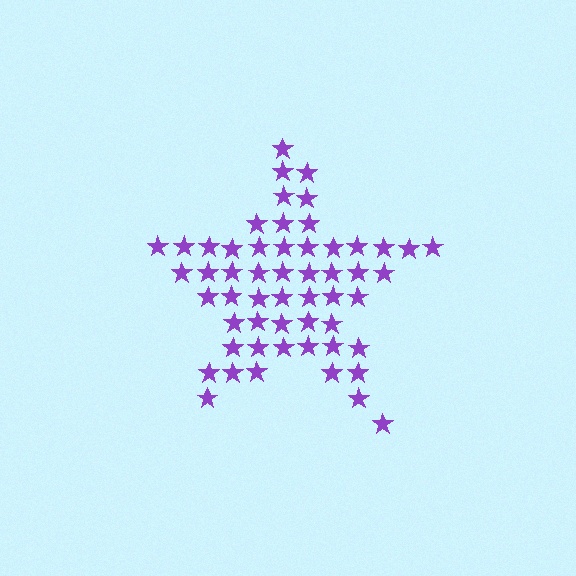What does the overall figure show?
The overall figure shows a star.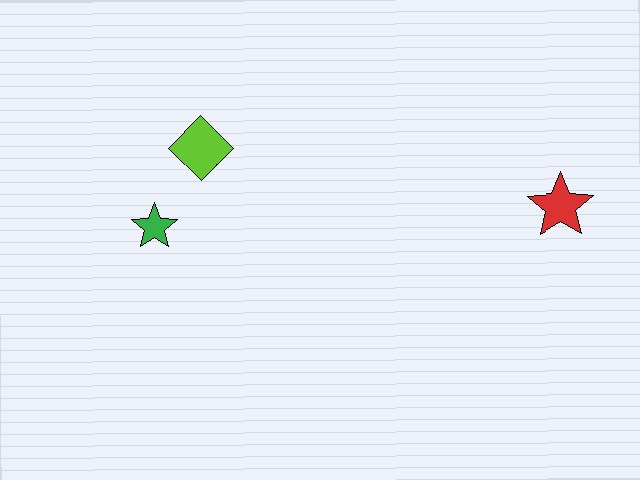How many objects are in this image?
There are 3 objects.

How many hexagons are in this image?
There are no hexagons.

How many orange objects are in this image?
There are no orange objects.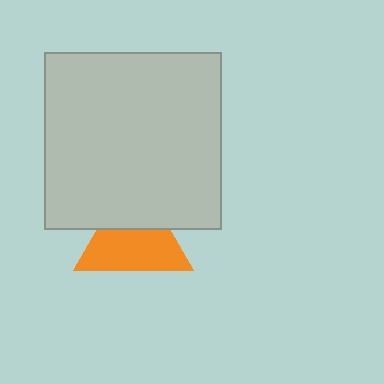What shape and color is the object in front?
The object in front is a light gray square.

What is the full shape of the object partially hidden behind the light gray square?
The partially hidden object is an orange triangle.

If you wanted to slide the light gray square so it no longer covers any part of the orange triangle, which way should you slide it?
Slide it up — that is the most direct way to separate the two shapes.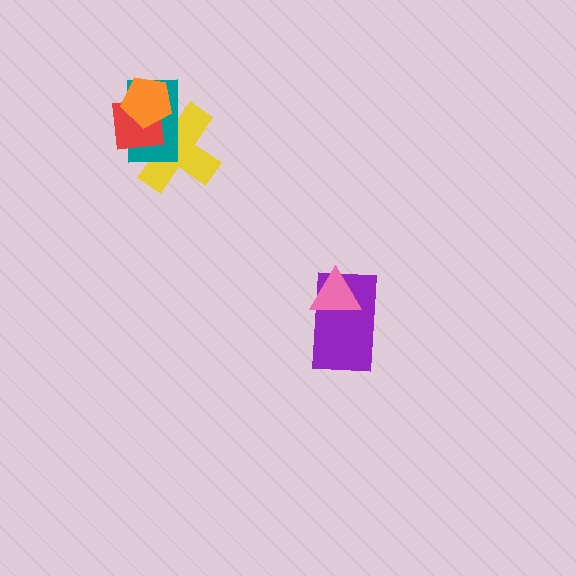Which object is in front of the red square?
The orange pentagon is in front of the red square.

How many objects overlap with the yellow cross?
3 objects overlap with the yellow cross.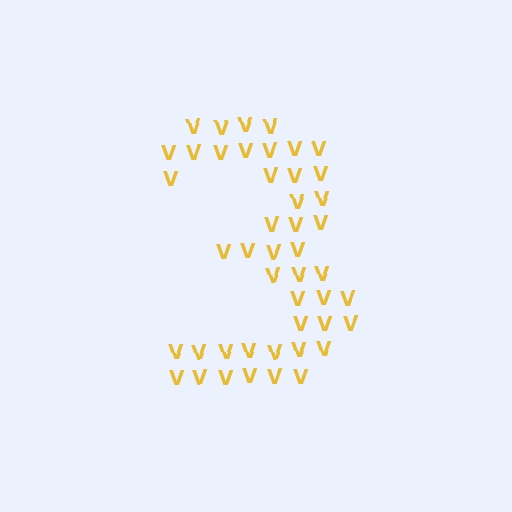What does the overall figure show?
The overall figure shows the digit 3.